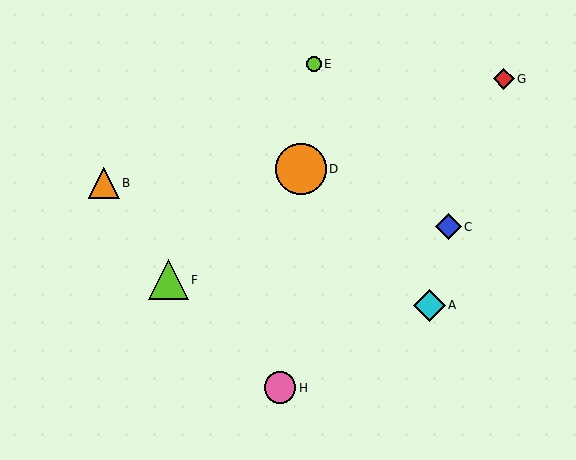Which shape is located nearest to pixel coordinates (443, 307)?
The cyan diamond (labeled A) at (429, 305) is nearest to that location.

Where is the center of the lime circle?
The center of the lime circle is at (314, 64).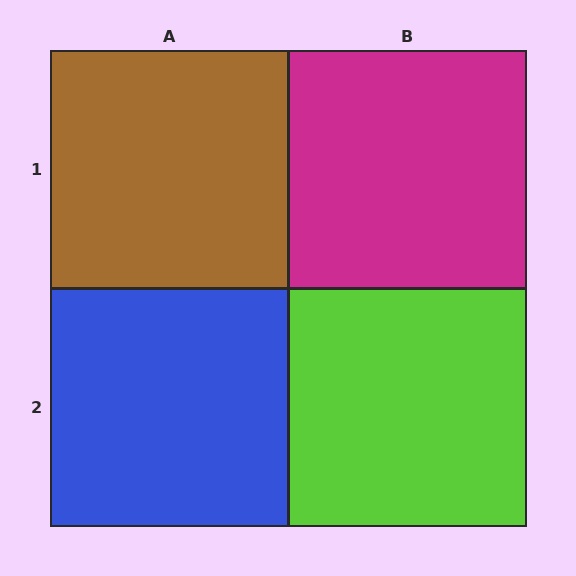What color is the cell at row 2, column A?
Blue.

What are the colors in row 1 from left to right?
Brown, magenta.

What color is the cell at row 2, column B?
Lime.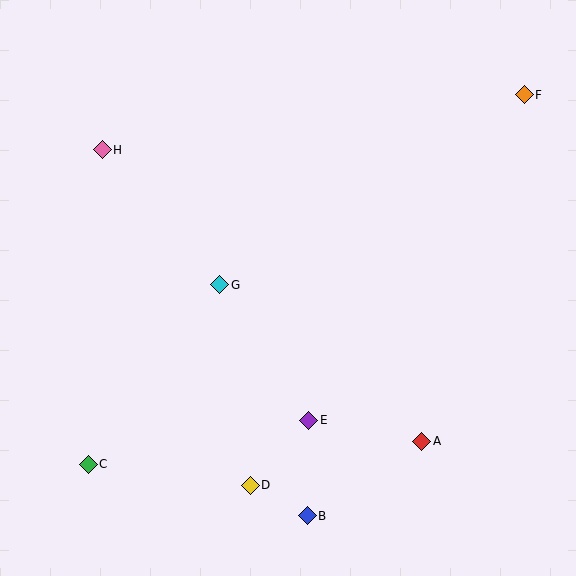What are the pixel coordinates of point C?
Point C is at (88, 464).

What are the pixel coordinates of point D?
Point D is at (250, 485).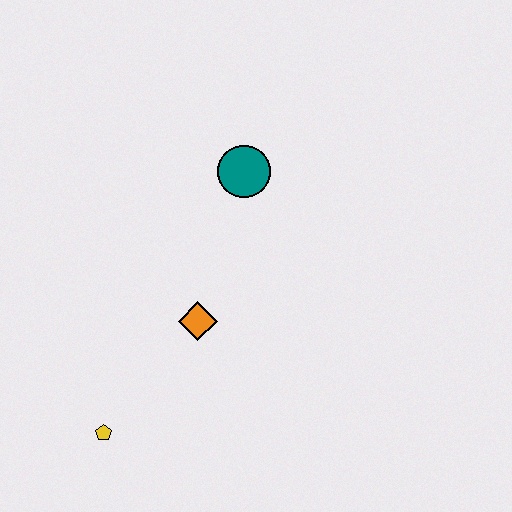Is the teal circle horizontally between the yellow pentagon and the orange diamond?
No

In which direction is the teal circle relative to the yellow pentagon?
The teal circle is above the yellow pentagon.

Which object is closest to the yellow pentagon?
The orange diamond is closest to the yellow pentagon.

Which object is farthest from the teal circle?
The yellow pentagon is farthest from the teal circle.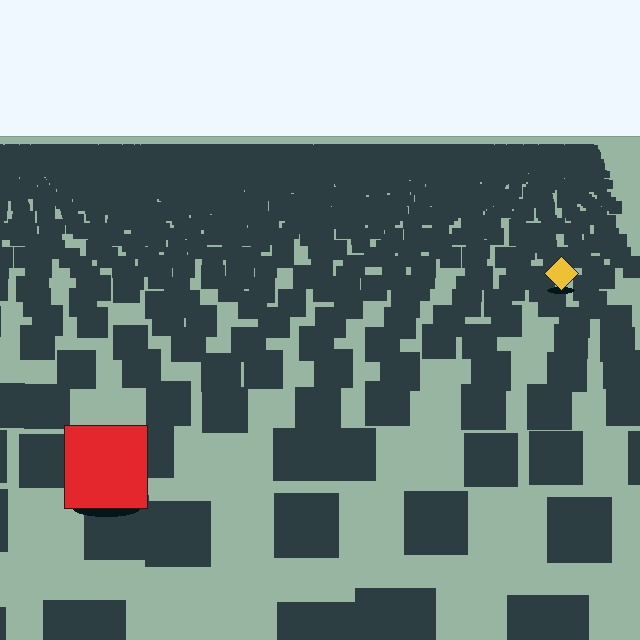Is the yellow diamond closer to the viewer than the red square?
No. The red square is closer — you can tell from the texture gradient: the ground texture is coarser near it.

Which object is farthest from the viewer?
The yellow diamond is farthest from the viewer. It appears smaller and the ground texture around it is denser.